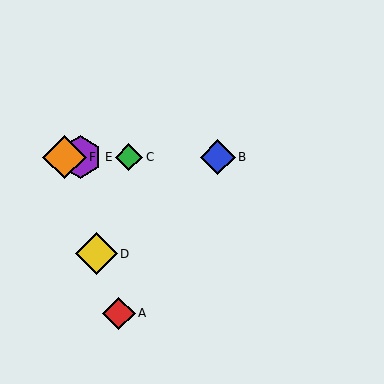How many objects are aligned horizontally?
4 objects (B, C, E, F) are aligned horizontally.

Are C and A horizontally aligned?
No, C is at y≈157 and A is at y≈313.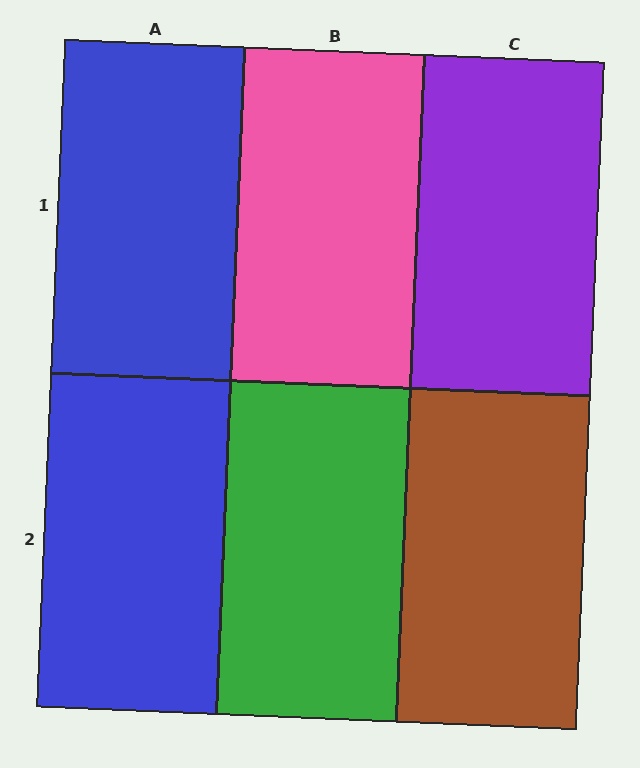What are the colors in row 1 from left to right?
Blue, pink, purple.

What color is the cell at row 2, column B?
Green.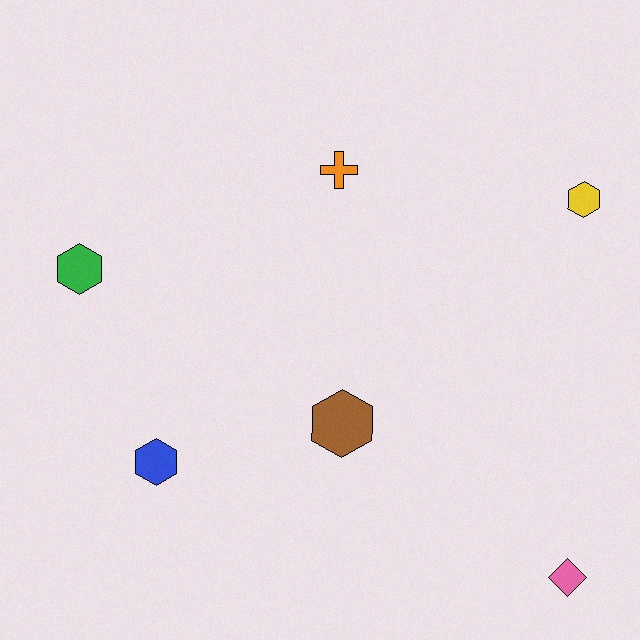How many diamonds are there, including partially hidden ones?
There is 1 diamond.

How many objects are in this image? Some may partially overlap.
There are 6 objects.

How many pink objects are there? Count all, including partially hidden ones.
There is 1 pink object.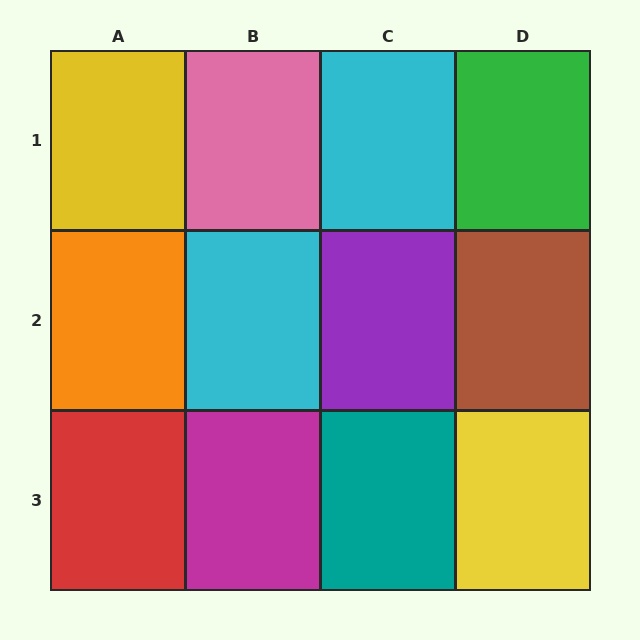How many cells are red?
1 cell is red.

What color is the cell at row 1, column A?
Yellow.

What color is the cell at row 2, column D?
Brown.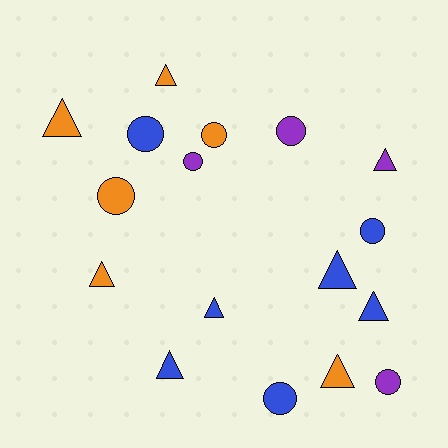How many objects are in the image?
There are 17 objects.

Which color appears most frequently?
Blue, with 7 objects.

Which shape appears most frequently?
Triangle, with 9 objects.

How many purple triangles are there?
There is 1 purple triangle.